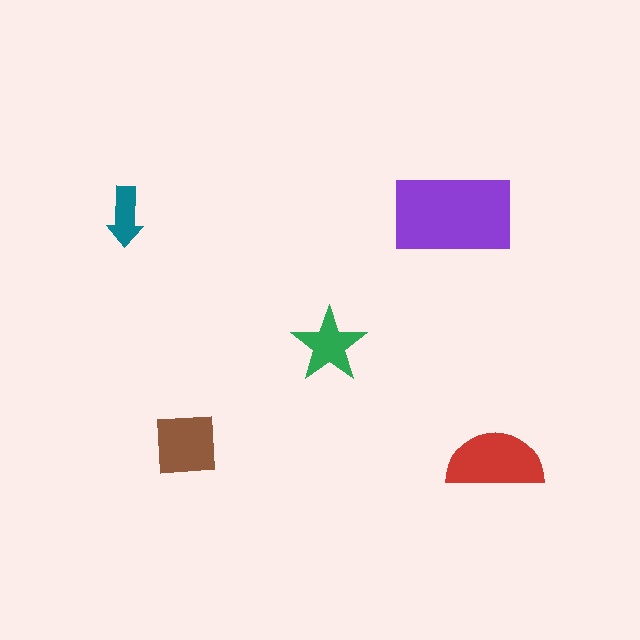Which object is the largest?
The purple rectangle.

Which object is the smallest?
The teal arrow.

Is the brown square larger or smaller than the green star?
Larger.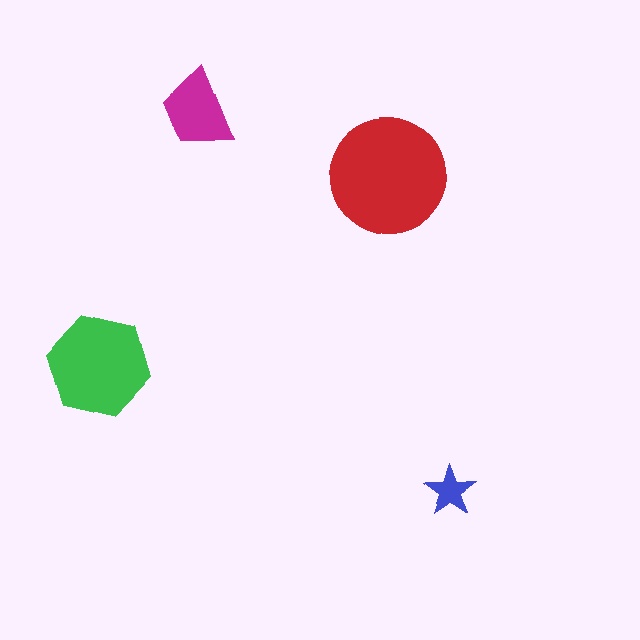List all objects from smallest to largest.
The blue star, the magenta trapezoid, the green hexagon, the red circle.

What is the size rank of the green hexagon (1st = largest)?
2nd.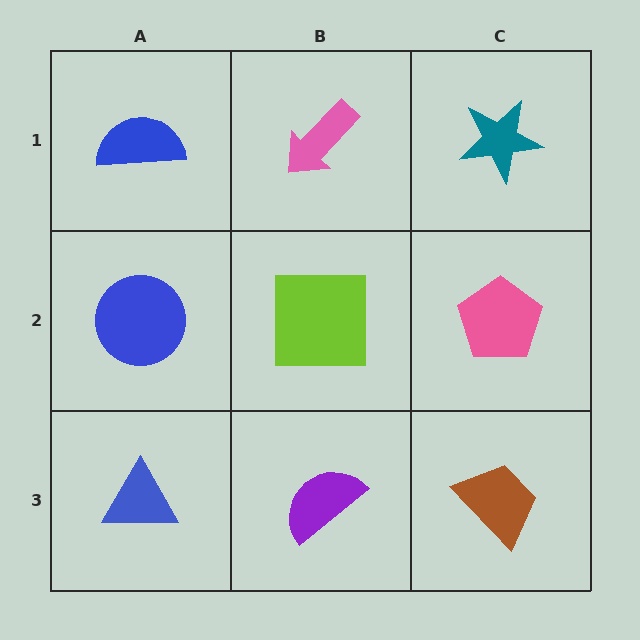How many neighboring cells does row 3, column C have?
2.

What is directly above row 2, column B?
A pink arrow.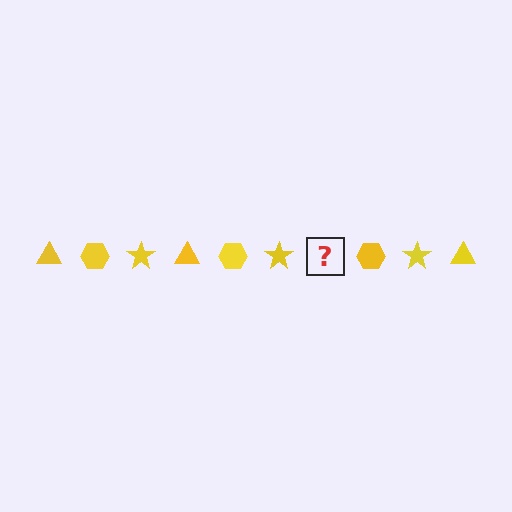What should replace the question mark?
The question mark should be replaced with a yellow triangle.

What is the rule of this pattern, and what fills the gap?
The rule is that the pattern cycles through triangle, hexagon, star shapes in yellow. The gap should be filled with a yellow triangle.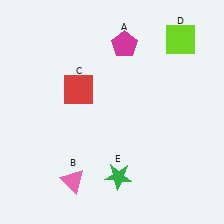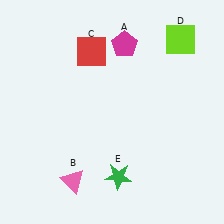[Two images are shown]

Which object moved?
The red square (C) moved up.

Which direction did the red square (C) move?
The red square (C) moved up.